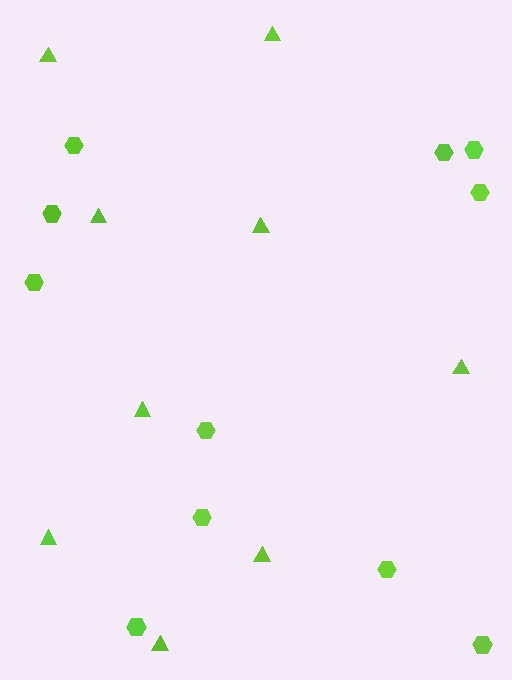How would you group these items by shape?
There are 2 groups: one group of triangles (9) and one group of hexagons (11).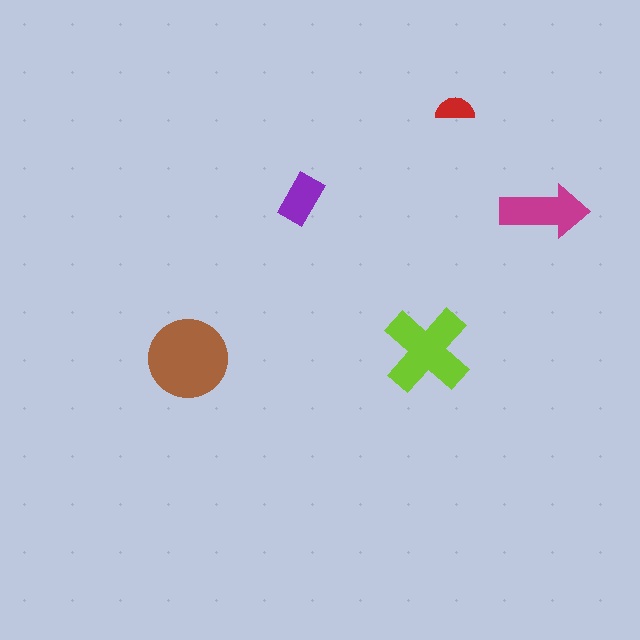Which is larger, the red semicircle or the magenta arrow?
The magenta arrow.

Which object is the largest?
The brown circle.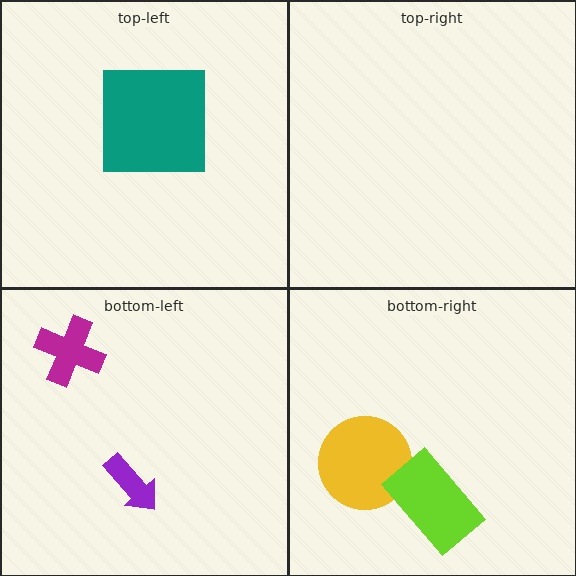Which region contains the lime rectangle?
The bottom-right region.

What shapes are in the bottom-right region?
The yellow circle, the lime rectangle.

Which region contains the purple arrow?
The bottom-left region.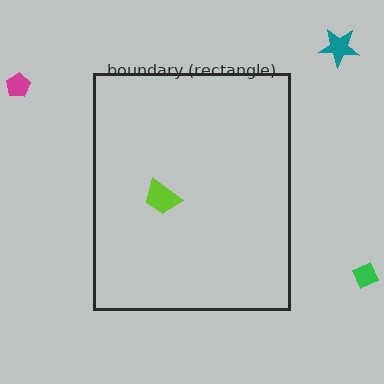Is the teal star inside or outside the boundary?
Outside.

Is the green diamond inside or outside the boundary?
Outside.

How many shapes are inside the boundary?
1 inside, 3 outside.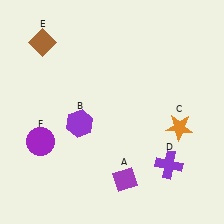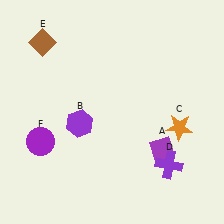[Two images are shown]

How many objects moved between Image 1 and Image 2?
1 object moved between the two images.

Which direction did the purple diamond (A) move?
The purple diamond (A) moved right.